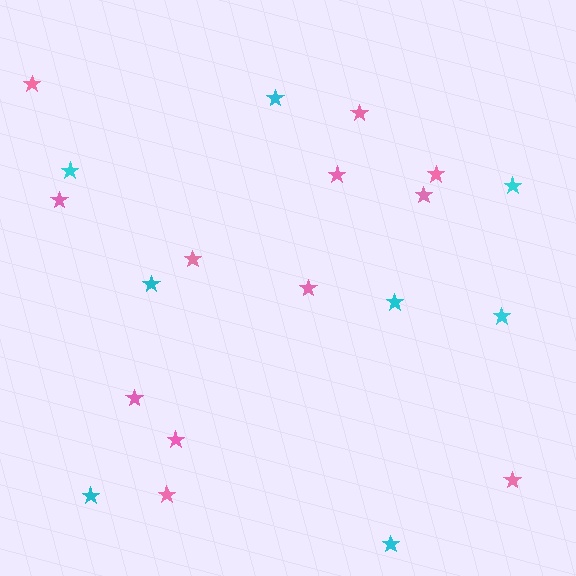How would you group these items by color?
There are 2 groups: one group of pink stars (12) and one group of cyan stars (8).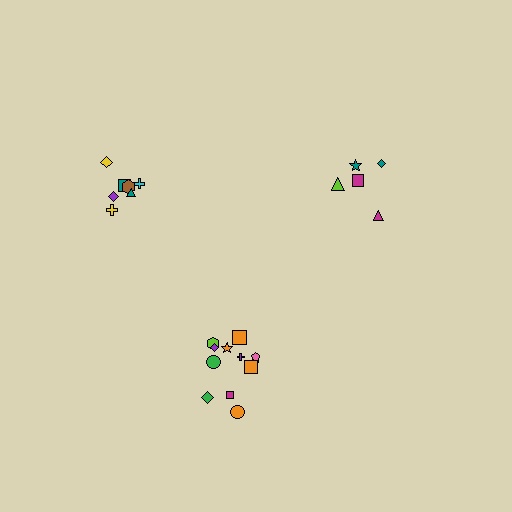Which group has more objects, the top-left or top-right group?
The top-left group.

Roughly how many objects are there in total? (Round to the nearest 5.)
Roughly 25 objects in total.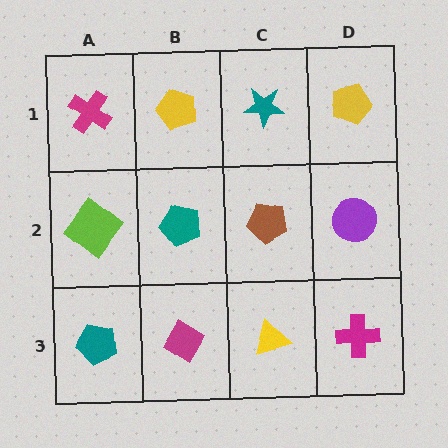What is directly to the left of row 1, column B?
A magenta cross.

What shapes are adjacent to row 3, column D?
A purple circle (row 2, column D), a yellow triangle (row 3, column C).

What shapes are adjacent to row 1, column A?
A lime diamond (row 2, column A), a yellow pentagon (row 1, column B).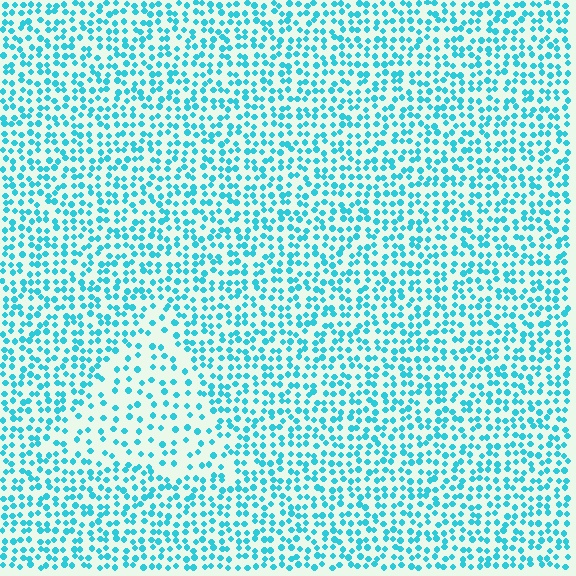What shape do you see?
I see a triangle.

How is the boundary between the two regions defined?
The boundary is defined by a change in element density (approximately 2.0x ratio). All elements are the same color, size, and shape.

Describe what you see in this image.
The image contains small cyan elements arranged at two different densities. A triangle-shaped region is visible where the elements are less densely packed than the surrounding area.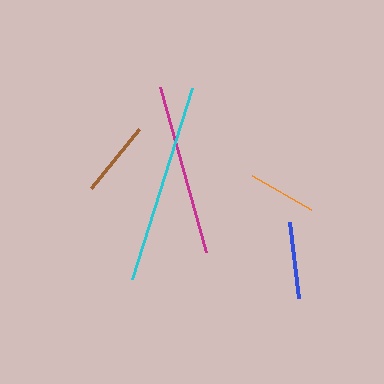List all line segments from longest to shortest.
From longest to shortest: cyan, magenta, blue, brown, orange.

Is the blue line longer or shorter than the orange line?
The blue line is longer than the orange line.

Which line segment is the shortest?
The orange line is the shortest at approximately 69 pixels.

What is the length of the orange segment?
The orange segment is approximately 69 pixels long.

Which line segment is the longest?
The cyan line is the longest at approximately 199 pixels.